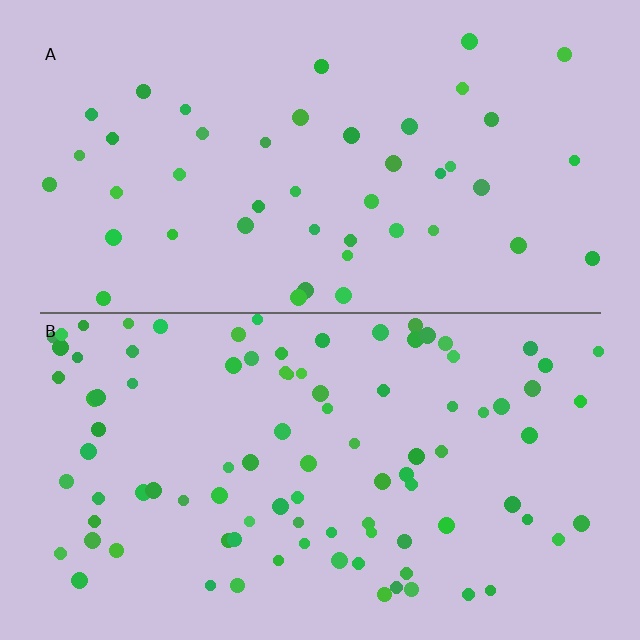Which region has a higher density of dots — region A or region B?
B (the bottom).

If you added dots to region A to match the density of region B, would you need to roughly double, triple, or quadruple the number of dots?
Approximately double.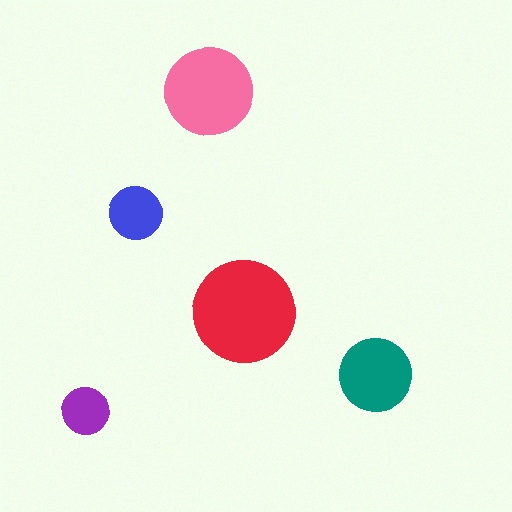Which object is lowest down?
The purple circle is bottommost.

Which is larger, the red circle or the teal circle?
The red one.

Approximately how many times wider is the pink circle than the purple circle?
About 2 times wider.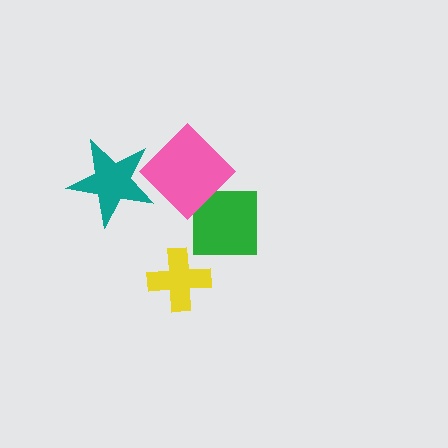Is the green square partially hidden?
Yes, it is partially covered by another shape.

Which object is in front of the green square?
The pink diamond is in front of the green square.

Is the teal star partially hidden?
Yes, it is partially covered by another shape.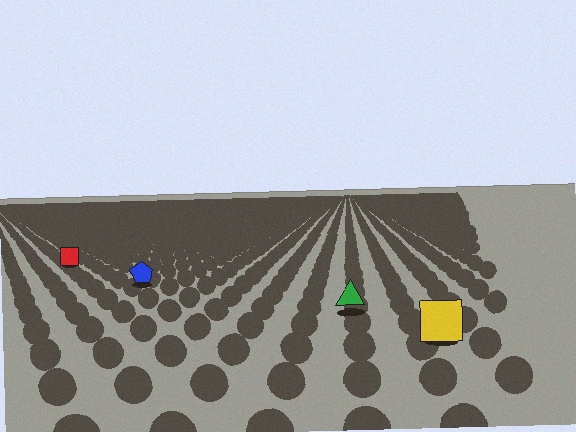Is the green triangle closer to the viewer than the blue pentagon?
Yes. The green triangle is closer — you can tell from the texture gradient: the ground texture is coarser near it.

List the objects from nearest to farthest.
From nearest to farthest: the yellow square, the green triangle, the blue pentagon, the red square.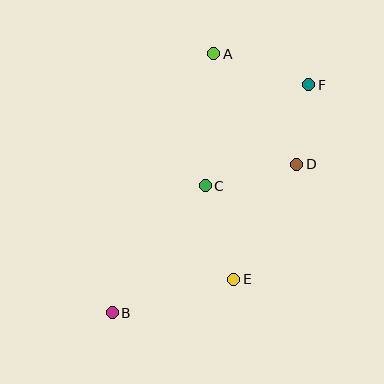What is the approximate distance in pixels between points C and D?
The distance between C and D is approximately 94 pixels.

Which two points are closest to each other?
Points D and F are closest to each other.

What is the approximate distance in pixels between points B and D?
The distance between B and D is approximately 237 pixels.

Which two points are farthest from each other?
Points B and F are farthest from each other.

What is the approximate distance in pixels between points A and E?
The distance between A and E is approximately 226 pixels.